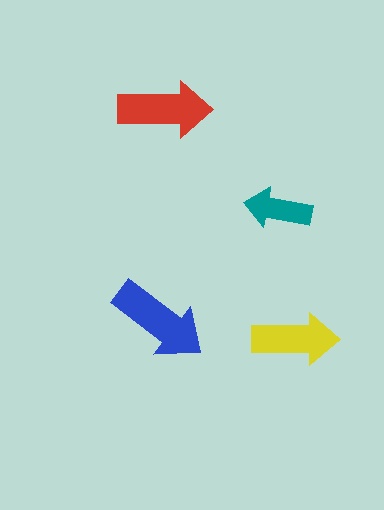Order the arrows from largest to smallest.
the blue one, the red one, the yellow one, the teal one.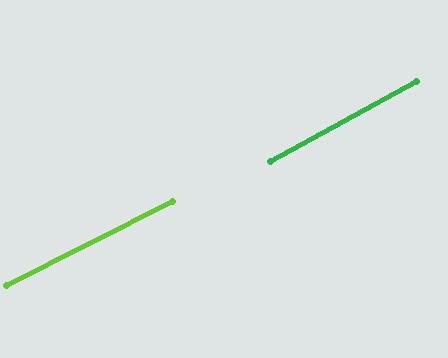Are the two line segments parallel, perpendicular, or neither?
Parallel — their directions differ by only 1.9°.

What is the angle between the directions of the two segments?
Approximately 2 degrees.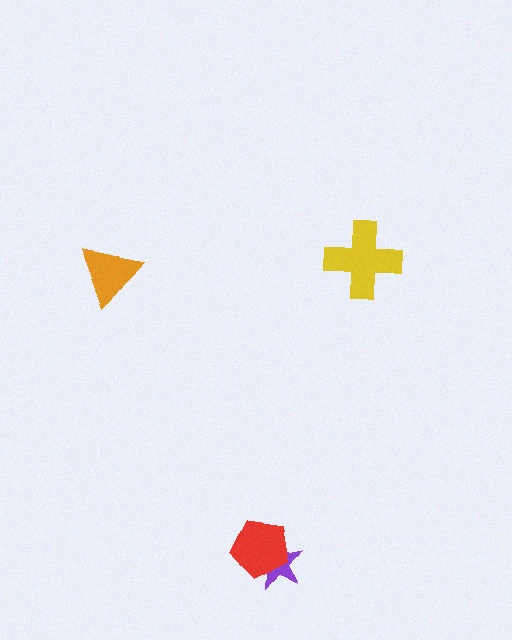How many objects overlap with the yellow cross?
0 objects overlap with the yellow cross.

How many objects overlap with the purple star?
1 object overlaps with the purple star.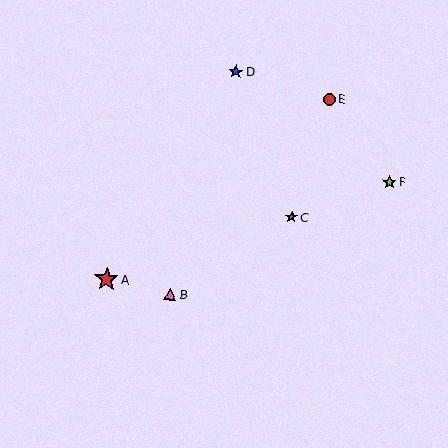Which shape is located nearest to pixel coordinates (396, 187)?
The lime star (labeled F) at (389, 182) is nearest to that location.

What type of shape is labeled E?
Shape E is a red circle.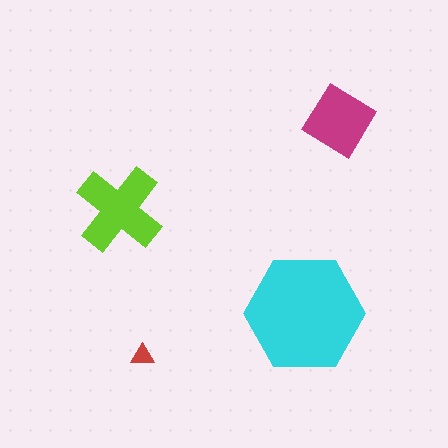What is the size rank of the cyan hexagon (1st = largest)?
1st.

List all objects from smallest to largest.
The red triangle, the magenta diamond, the lime cross, the cyan hexagon.